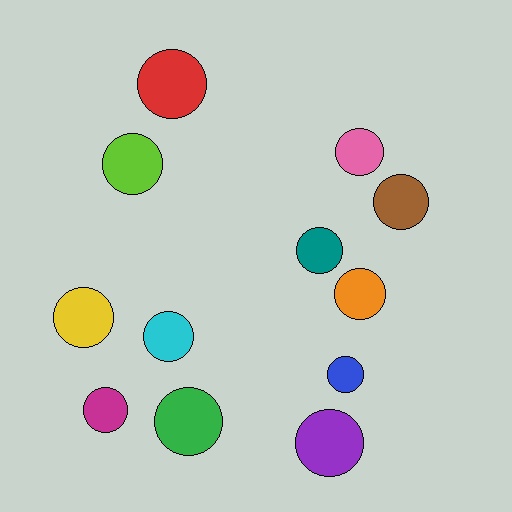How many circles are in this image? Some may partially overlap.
There are 12 circles.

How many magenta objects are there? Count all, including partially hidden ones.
There is 1 magenta object.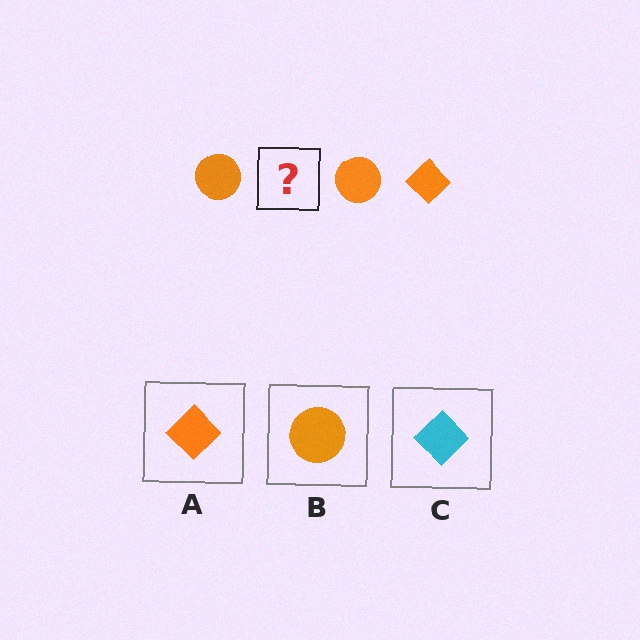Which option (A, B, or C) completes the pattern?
A.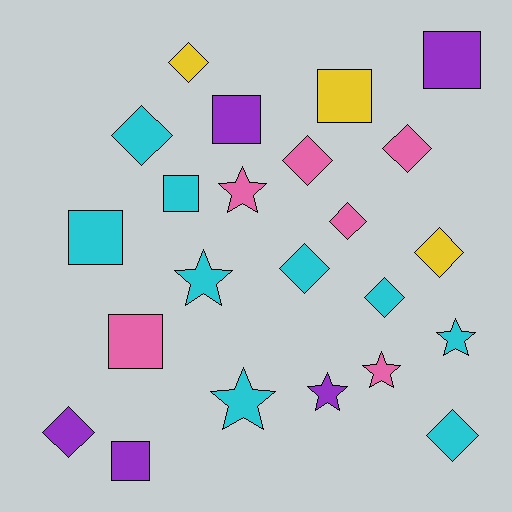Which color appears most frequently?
Cyan, with 9 objects.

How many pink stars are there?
There are 2 pink stars.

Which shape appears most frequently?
Diamond, with 10 objects.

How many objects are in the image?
There are 23 objects.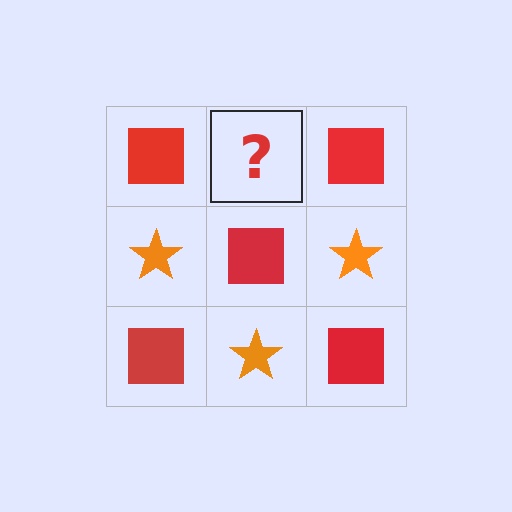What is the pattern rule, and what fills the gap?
The rule is that it alternates red square and orange star in a checkerboard pattern. The gap should be filled with an orange star.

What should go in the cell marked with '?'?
The missing cell should contain an orange star.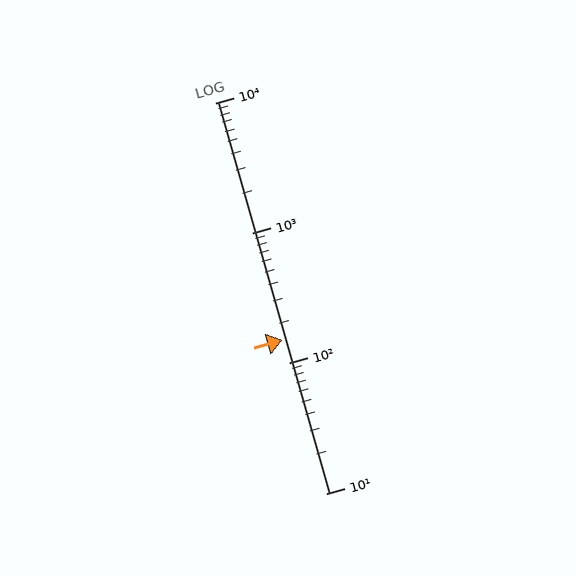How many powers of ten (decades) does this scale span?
The scale spans 3 decades, from 10 to 10000.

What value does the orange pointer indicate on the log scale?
The pointer indicates approximately 150.